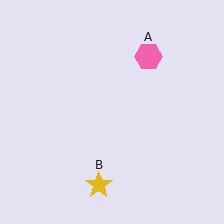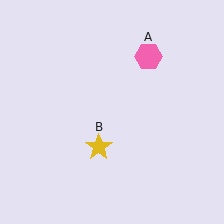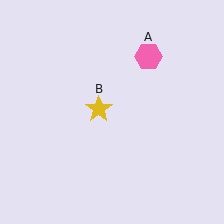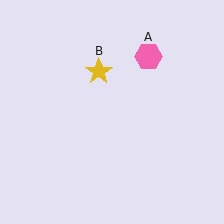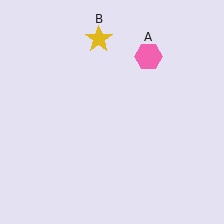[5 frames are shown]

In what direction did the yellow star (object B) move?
The yellow star (object B) moved up.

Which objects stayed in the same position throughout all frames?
Pink hexagon (object A) remained stationary.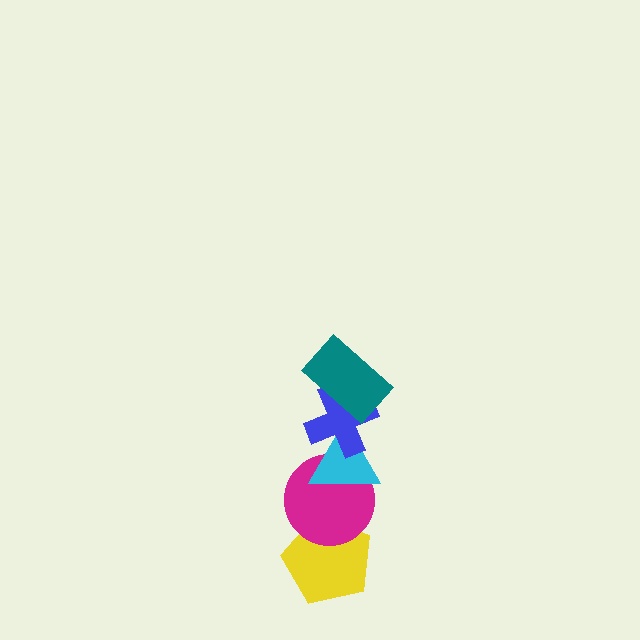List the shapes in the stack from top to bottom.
From top to bottom: the teal rectangle, the blue cross, the cyan triangle, the magenta circle, the yellow pentagon.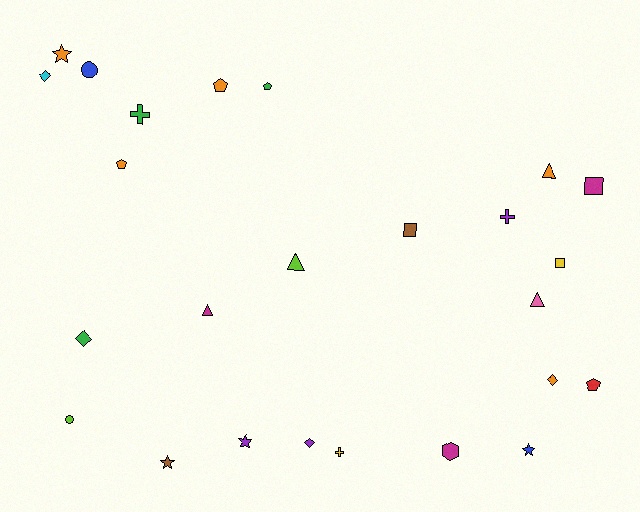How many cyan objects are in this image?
There is 1 cyan object.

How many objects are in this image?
There are 25 objects.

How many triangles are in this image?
There are 4 triangles.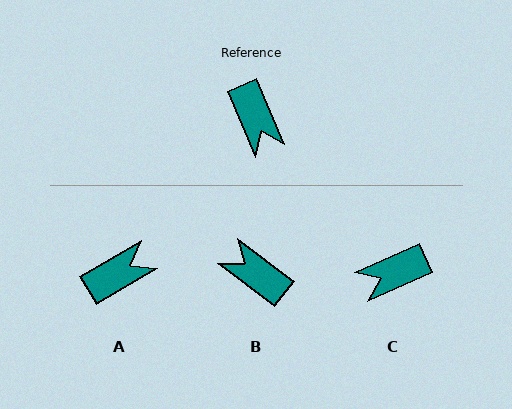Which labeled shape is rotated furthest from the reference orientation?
B, about 151 degrees away.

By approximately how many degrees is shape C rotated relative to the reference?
Approximately 90 degrees clockwise.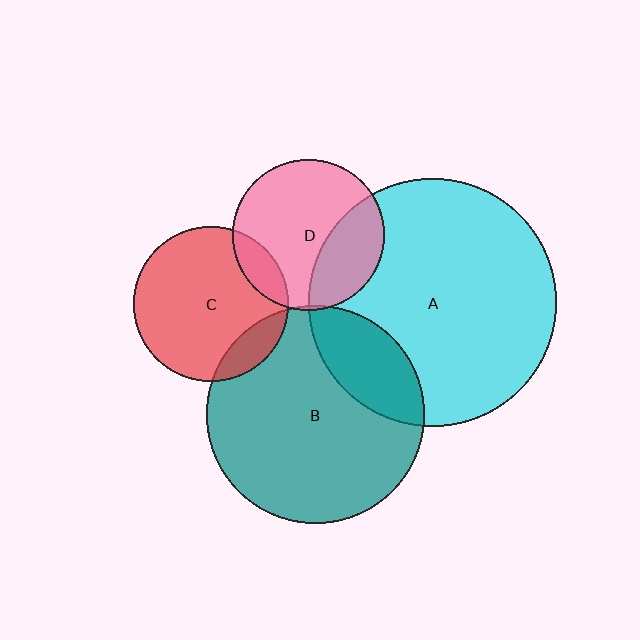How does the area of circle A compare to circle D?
Approximately 2.7 times.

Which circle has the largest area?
Circle A (cyan).